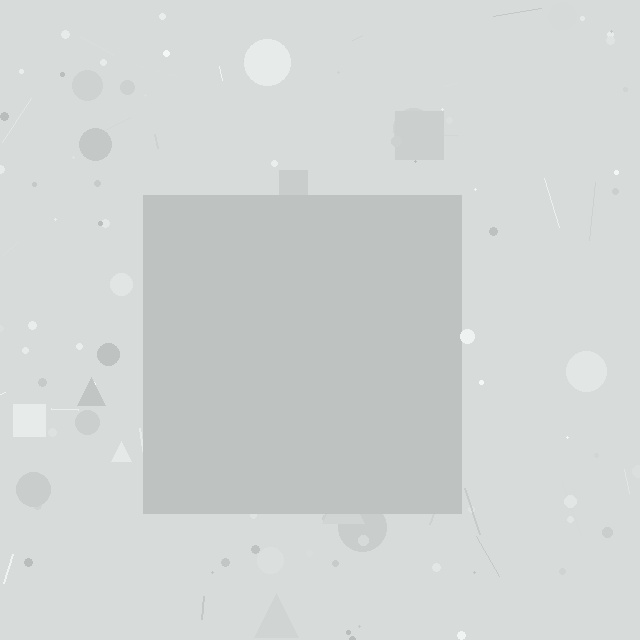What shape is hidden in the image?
A square is hidden in the image.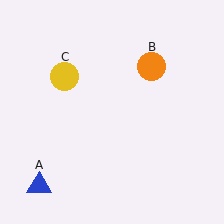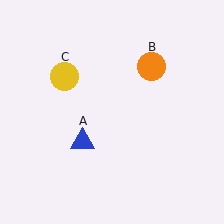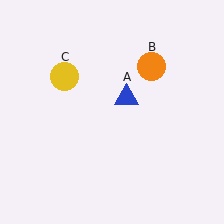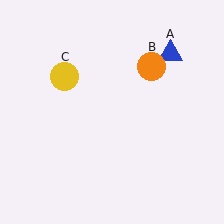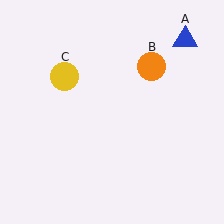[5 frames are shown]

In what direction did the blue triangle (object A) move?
The blue triangle (object A) moved up and to the right.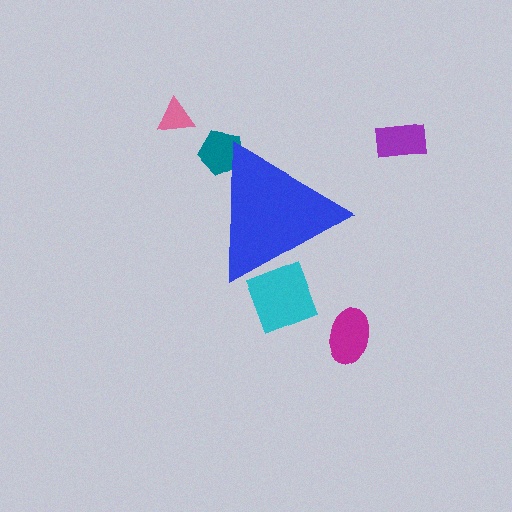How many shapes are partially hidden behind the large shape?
2 shapes are partially hidden.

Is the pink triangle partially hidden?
No, the pink triangle is fully visible.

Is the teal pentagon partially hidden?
Yes, the teal pentagon is partially hidden behind the blue triangle.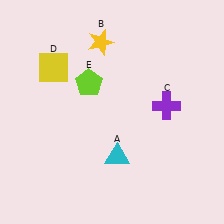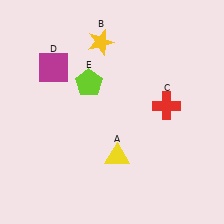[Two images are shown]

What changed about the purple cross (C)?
In Image 1, C is purple. In Image 2, it changed to red.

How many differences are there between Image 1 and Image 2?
There are 3 differences between the two images.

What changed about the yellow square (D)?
In Image 1, D is yellow. In Image 2, it changed to magenta.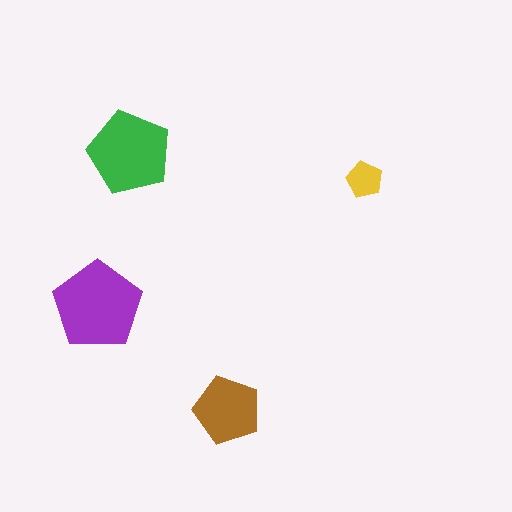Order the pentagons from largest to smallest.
the purple one, the green one, the brown one, the yellow one.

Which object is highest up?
The green pentagon is topmost.